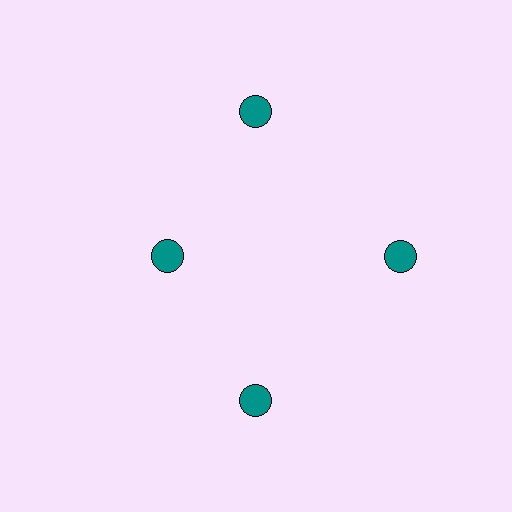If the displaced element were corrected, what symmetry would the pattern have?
It would have 4-fold rotational symmetry — the pattern would map onto itself every 90 degrees.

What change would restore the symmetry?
The symmetry would be restored by moving it outward, back onto the ring so that all 4 circles sit at equal angles and equal distance from the center.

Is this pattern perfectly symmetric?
No. The 4 teal circles are arranged in a ring, but one element near the 9 o'clock position is pulled inward toward the center, breaking the 4-fold rotational symmetry.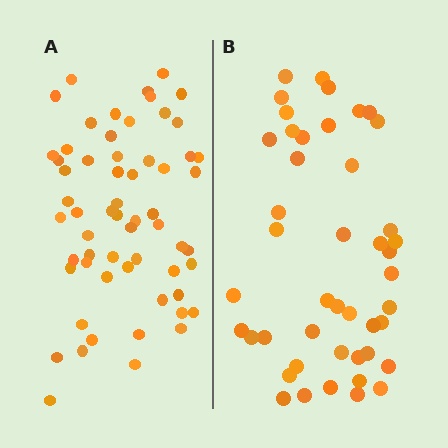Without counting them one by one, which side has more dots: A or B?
Region A (the left region) has more dots.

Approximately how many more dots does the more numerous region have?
Region A has approximately 15 more dots than region B.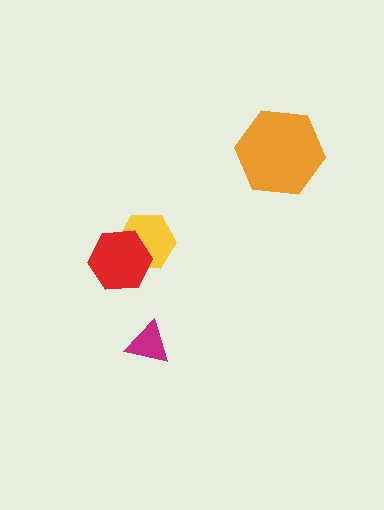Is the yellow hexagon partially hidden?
Yes, it is partially covered by another shape.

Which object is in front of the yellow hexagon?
The red hexagon is in front of the yellow hexagon.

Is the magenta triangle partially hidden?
No, no other shape covers it.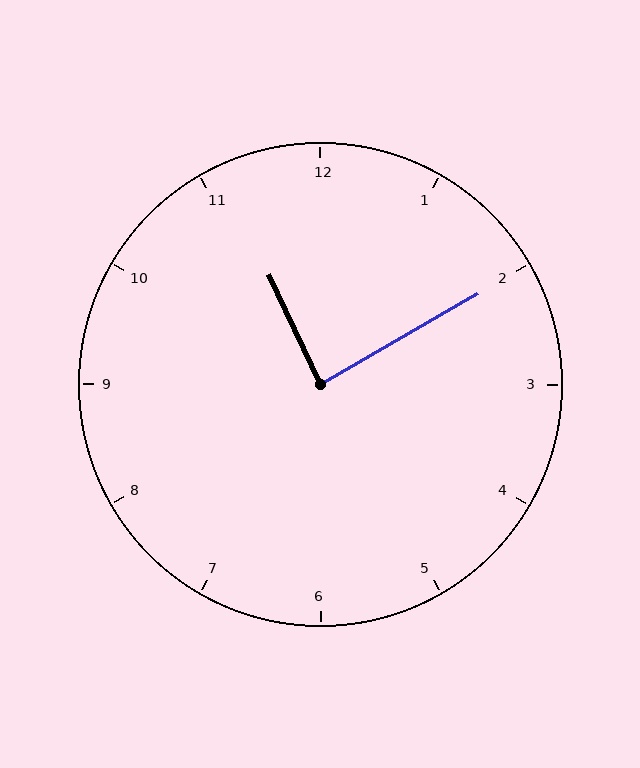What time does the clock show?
11:10.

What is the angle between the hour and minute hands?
Approximately 85 degrees.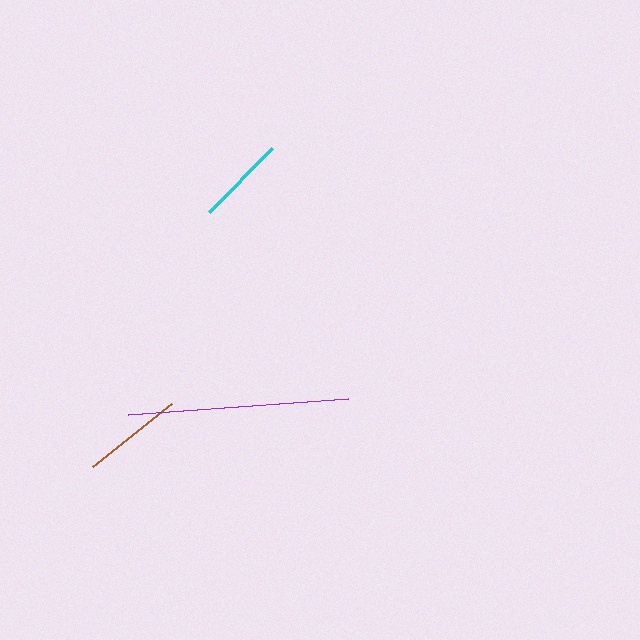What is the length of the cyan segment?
The cyan segment is approximately 89 pixels long.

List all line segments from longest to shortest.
From longest to shortest: purple, brown, cyan.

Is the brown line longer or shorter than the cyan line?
The brown line is longer than the cyan line.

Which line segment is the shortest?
The cyan line is the shortest at approximately 89 pixels.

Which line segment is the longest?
The purple line is the longest at approximately 221 pixels.